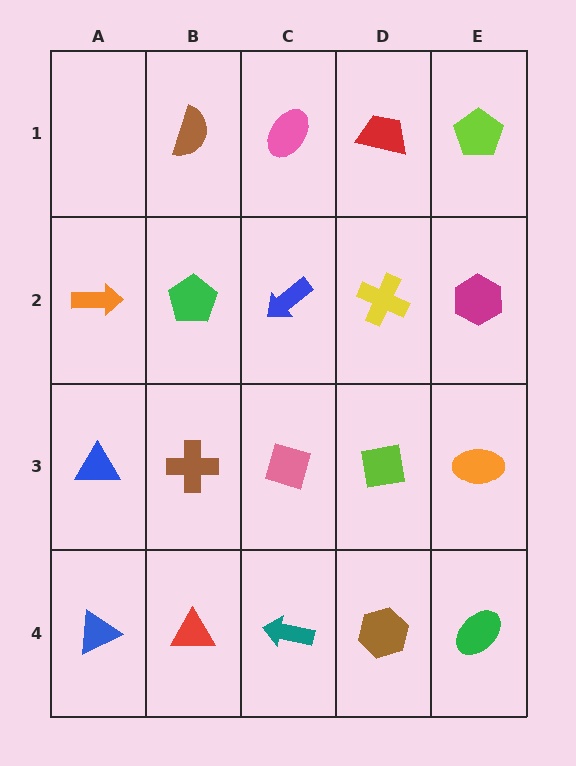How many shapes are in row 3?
5 shapes.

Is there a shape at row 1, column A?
No, that cell is empty.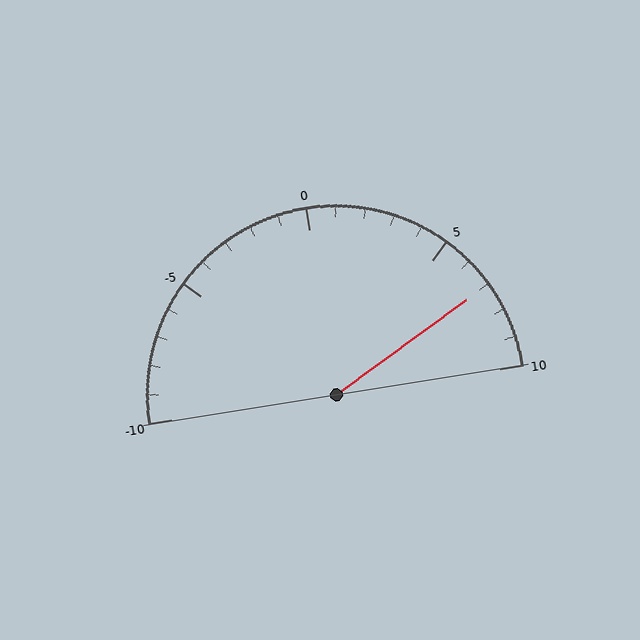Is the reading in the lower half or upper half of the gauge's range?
The reading is in the upper half of the range (-10 to 10).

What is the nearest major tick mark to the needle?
The nearest major tick mark is 5.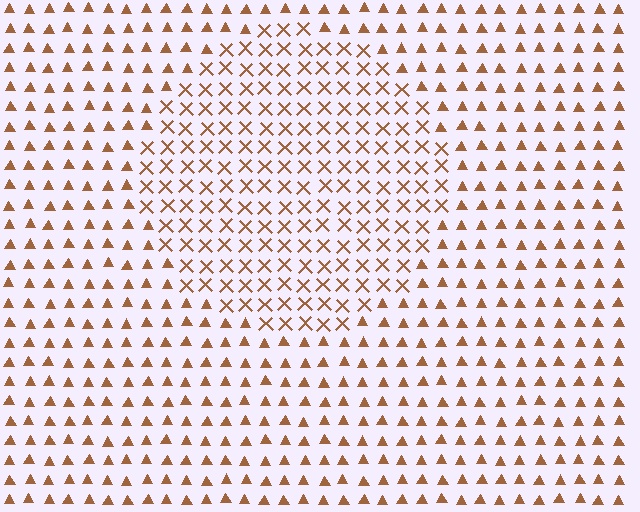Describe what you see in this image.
The image is filled with small brown elements arranged in a uniform grid. A circle-shaped region contains X marks, while the surrounding area contains triangles. The boundary is defined purely by the change in element shape.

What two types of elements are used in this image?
The image uses X marks inside the circle region and triangles outside it.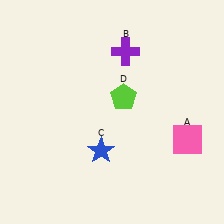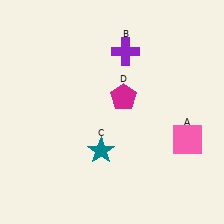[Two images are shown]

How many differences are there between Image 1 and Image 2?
There are 2 differences between the two images.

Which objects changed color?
C changed from blue to teal. D changed from lime to magenta.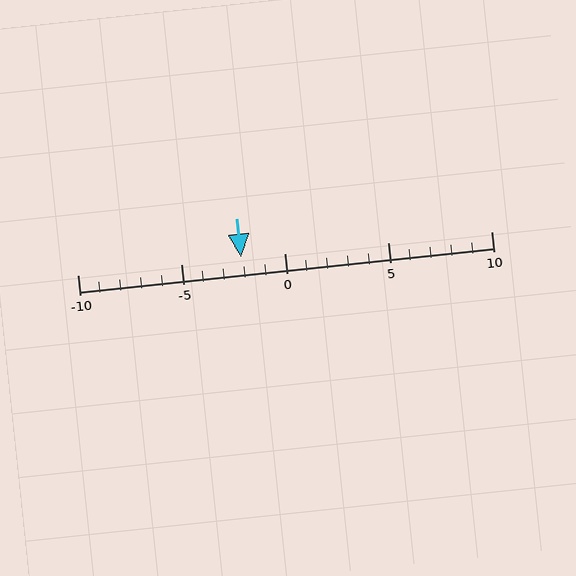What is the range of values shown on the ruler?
The ruler shows values from -10 to 10.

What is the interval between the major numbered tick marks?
The major tick marks are spaced 5 units apart.